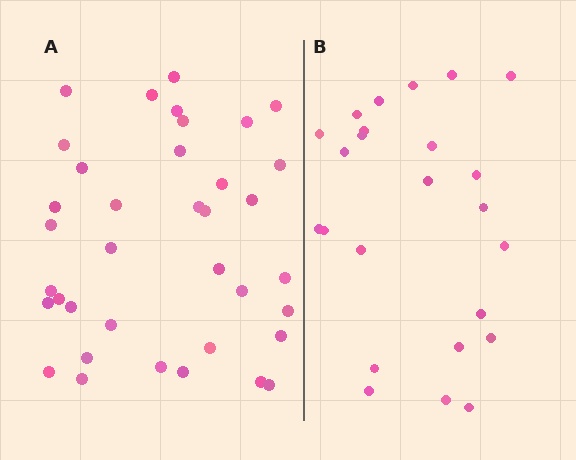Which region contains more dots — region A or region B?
Region A (the left region) has more dots.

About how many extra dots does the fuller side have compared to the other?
Region A has approximately 15 more dots than region B.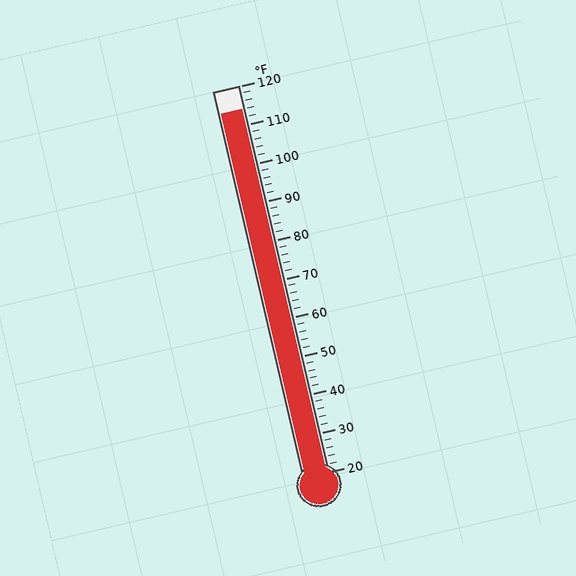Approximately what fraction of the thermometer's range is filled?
The thermometer is filled to approximately 95% of its range.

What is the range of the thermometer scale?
The thermometer scale ranges from 20°F to 120°F.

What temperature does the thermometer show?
The thermometer shows approximately 114°F.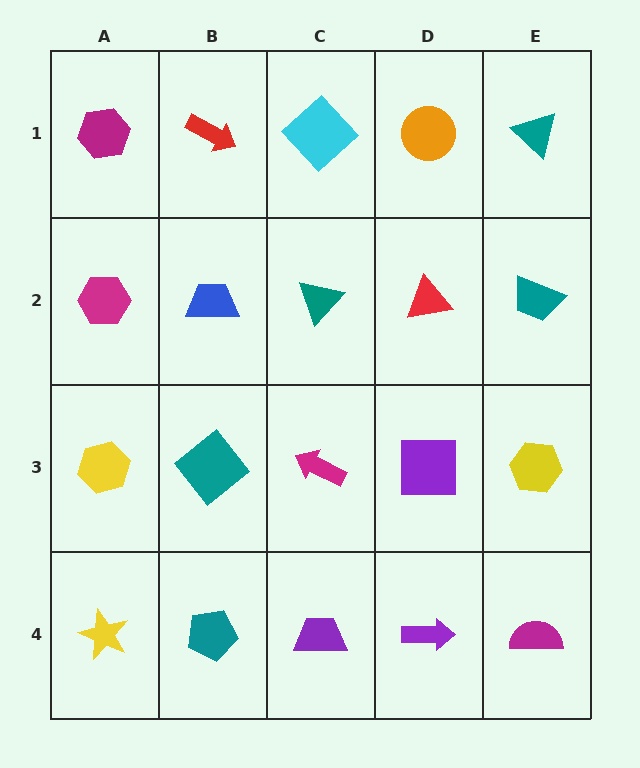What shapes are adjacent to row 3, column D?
A red triangle (row 2, column D), a purple arrow (row 4, column D), a magenta arrow (row 3, column C), a yellow hexagon (row 3, column E).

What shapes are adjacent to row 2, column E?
A teal triangle (row 1, column E), a yellow hexagon (row 3, column E), a red triangle (row 2, column D).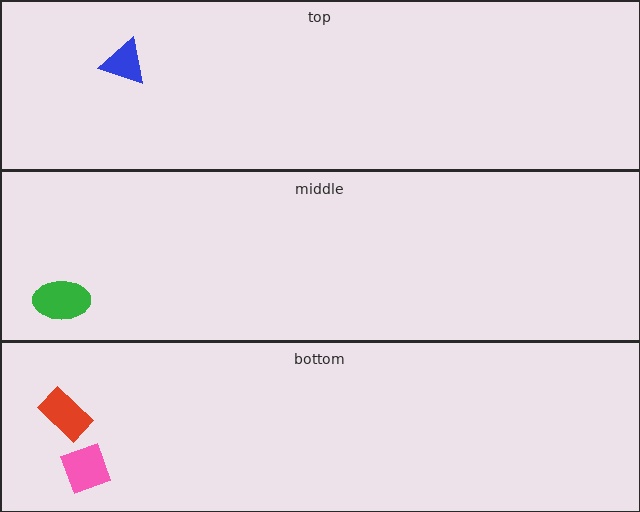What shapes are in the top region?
The blue triangle.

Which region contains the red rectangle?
The bottom region.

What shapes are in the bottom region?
The red rectangle, the pink square.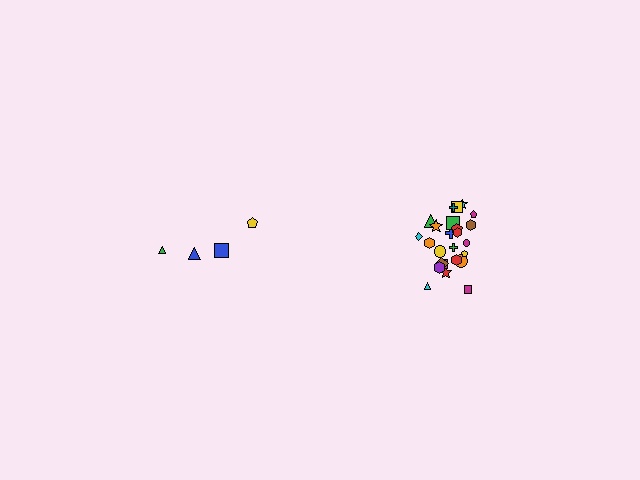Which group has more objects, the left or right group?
The right group.